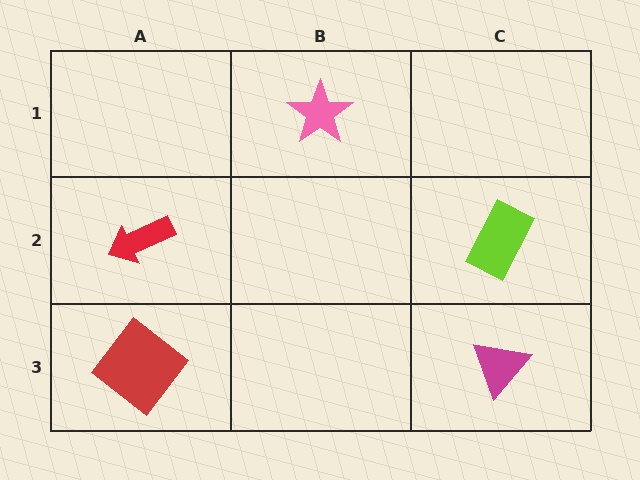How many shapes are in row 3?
2 shapes.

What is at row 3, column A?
A red diamond.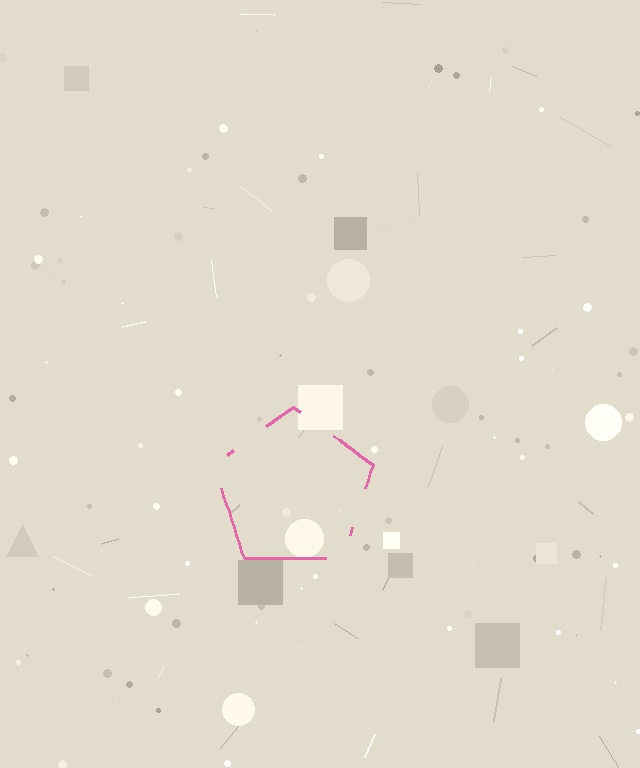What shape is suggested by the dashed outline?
The dashed outline suggests a pentagon.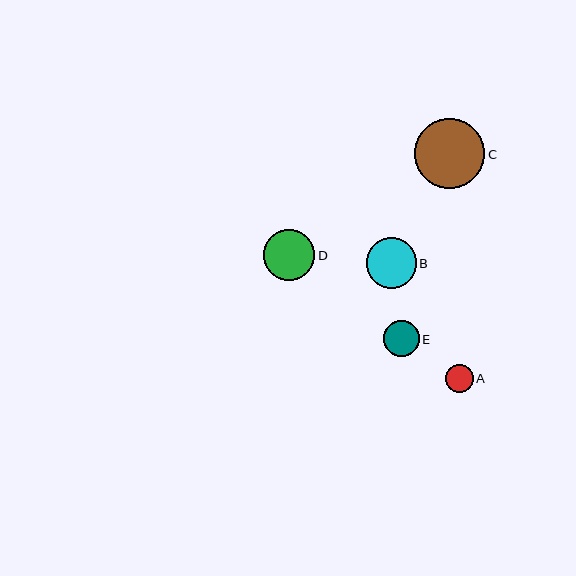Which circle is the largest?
Circle C is the largest with a size of approximately 70 pixels.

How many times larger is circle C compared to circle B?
Circle C is approximately 1.4 times the size of circle B.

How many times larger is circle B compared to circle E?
Circle B is approximately 1.4 times the size of circle E.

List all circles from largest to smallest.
From largest to smallest: C, D, B, E, A.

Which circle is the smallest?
Circle A is the smallest with a size of approximately 28 pixels.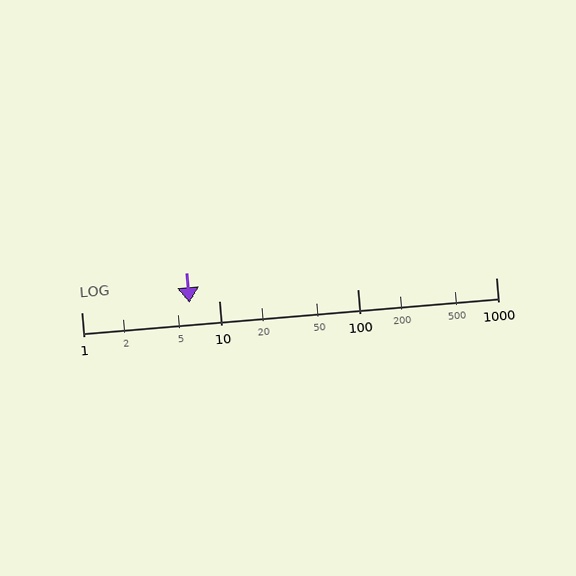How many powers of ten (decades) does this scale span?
The scale spans 3 decades, from 1 to 1000.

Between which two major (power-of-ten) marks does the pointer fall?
The pointer is between 1 and 10.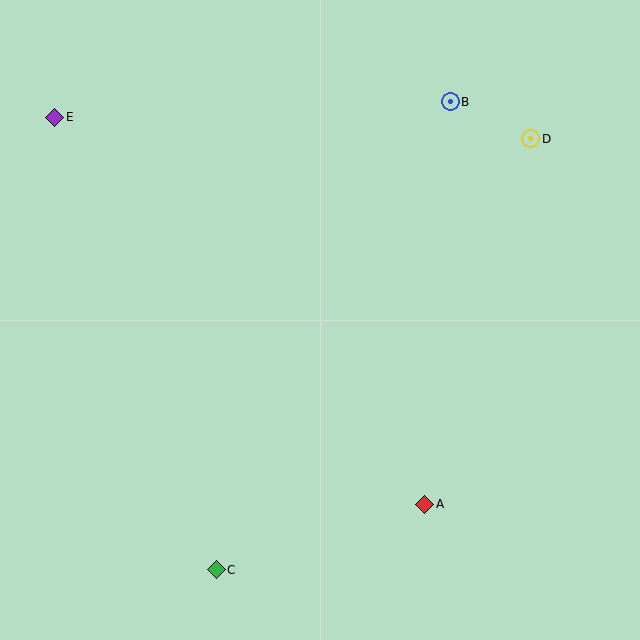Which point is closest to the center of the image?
Point A at (425, 504) is closest to the center.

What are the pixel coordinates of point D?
Point D is at (531, 139).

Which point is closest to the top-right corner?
Point D is closest to the top-right corner.